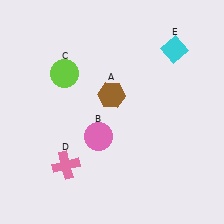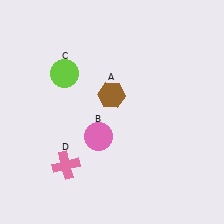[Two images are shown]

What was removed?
The cyan diamond (E) was removed in Image 2.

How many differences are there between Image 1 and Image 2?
There is 1 difference between the two images.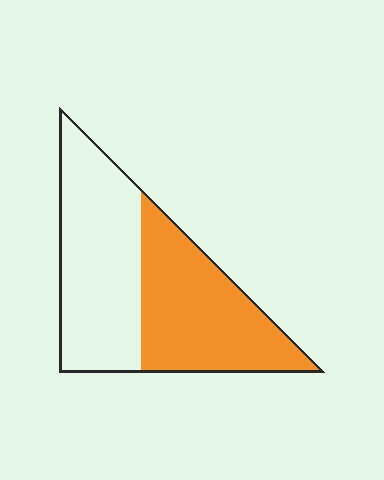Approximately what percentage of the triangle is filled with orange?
Approximately 50%.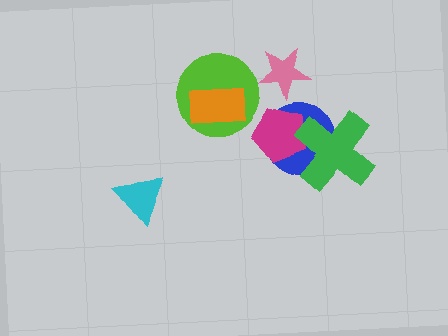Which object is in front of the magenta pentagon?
The green cross is in front of the magenta pentagon.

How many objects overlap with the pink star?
0 objects overlap with the pink star.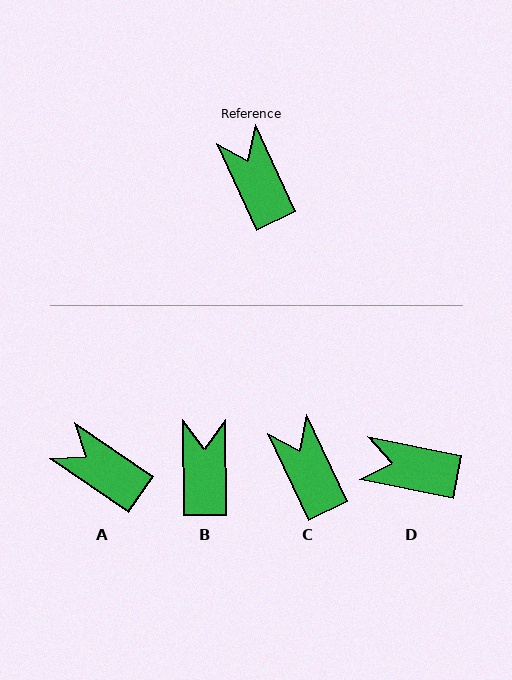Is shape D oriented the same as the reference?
No, it is off by about 54 degrees.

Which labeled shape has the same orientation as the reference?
C.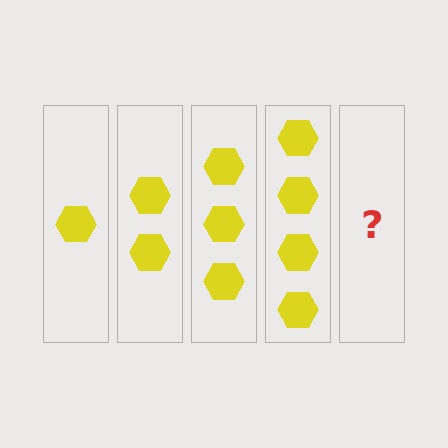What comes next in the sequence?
The next element should be 5 hexagons.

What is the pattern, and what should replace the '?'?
The pattern is that each step adds one more hexagon. The '?' should be 5 hexagons.